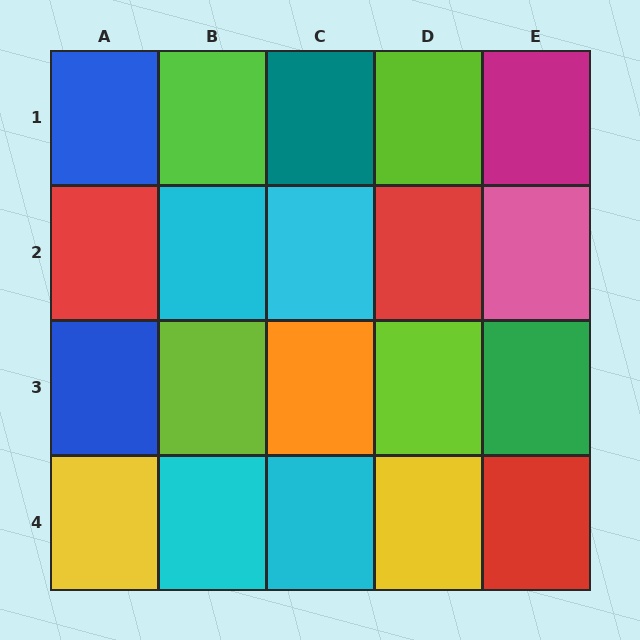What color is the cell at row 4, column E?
Red.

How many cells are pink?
1 cell is pink.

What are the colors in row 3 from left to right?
Blue, lime, orange, lime, green.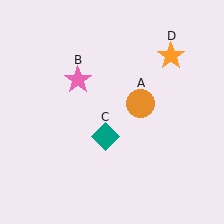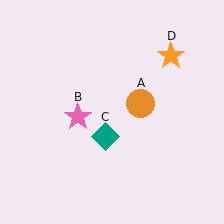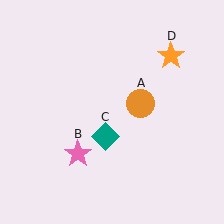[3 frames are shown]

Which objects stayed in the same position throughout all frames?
Orange circle (object A) and teal diamond (object C) and orange star (object D) remained stationary.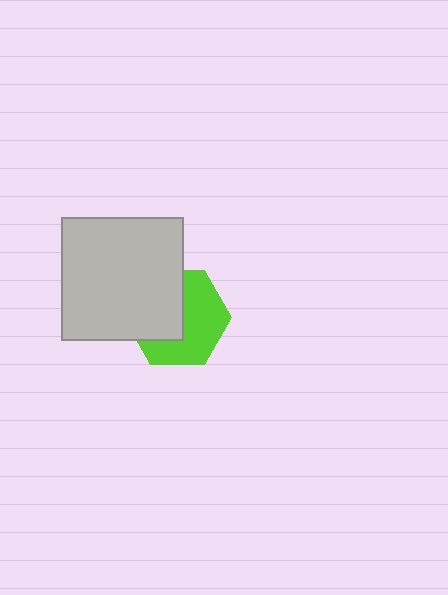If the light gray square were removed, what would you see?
You would see the complete lime hexagon.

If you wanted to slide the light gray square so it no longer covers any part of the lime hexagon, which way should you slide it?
Slide it toward the upper-left — that is the most direct way to separate the two shapes.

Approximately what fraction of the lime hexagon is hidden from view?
Roughly 45% of the lime hexagon is hidden behind the light gray square.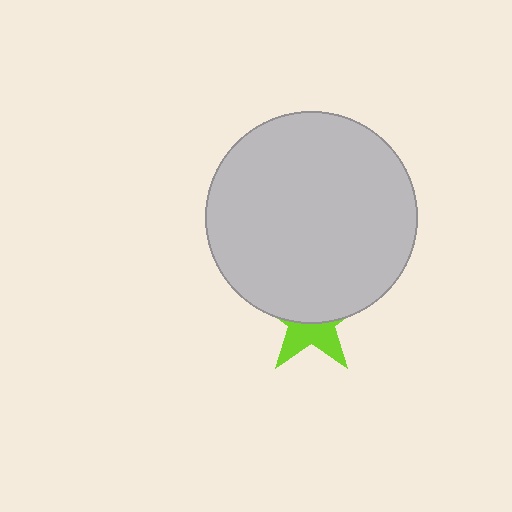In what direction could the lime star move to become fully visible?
The lime star could move down. That would shift it out from behind the light gray circle entirely.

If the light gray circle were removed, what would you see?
You would see the complete lime star.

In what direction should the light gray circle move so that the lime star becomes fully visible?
The light gray circle should move up. That is the shortest direction to clear the overlap and leave the lime star fully visible.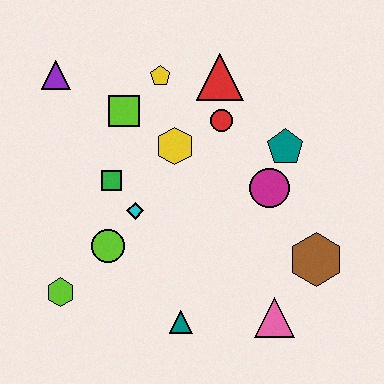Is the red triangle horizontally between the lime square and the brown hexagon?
Yes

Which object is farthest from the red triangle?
The lime hexagon is farthest from the red triangle.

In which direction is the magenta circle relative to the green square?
The magenta circle is to the right of the green square.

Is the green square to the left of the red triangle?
Yes